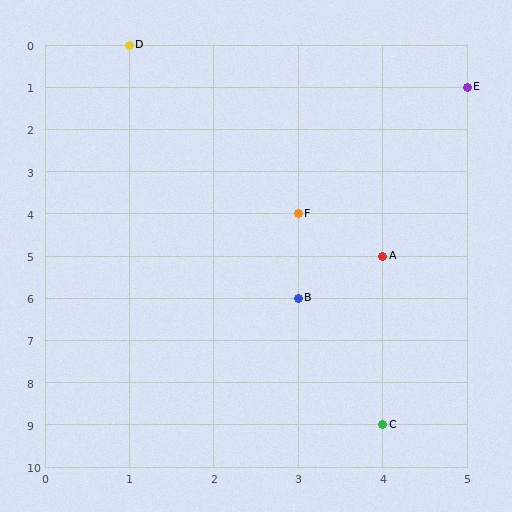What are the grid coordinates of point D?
Point D is at grid coordinates (1, 0).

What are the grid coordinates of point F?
Point F is at grid coordinates (3, 4).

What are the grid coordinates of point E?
Point E is at grid coordinates (5, 1).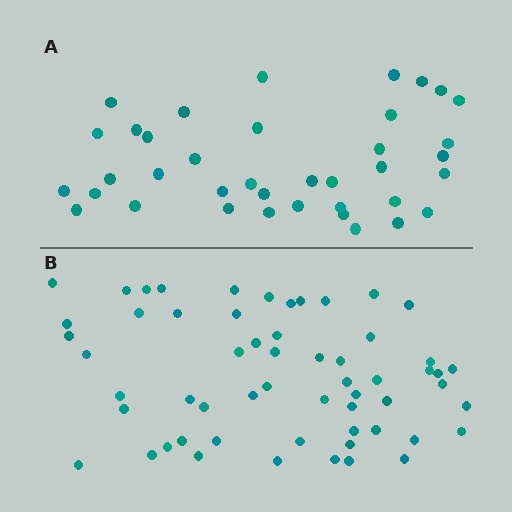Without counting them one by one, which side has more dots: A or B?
Region B (the bottom region) has more dots.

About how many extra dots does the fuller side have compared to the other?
Region B has approximately 20 more dots than region A.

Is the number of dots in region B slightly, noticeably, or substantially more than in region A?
Region B has substantially more. The ratio is roughly 1.5 to 1.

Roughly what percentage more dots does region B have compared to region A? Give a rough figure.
About 55% more.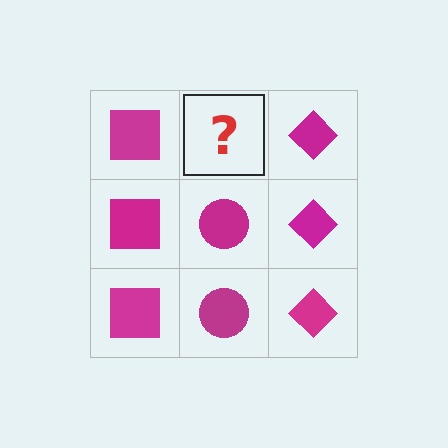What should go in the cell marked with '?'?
The missing cell should contain a magenta circle.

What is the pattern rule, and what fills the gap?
The rule is that each column has a consistent shape. The gap should be filled with a magenta circle.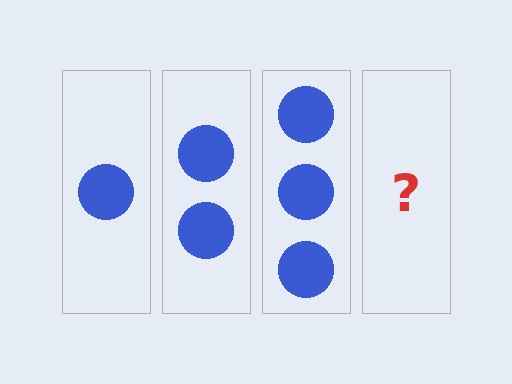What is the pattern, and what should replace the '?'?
The pattern is that each step adds one more circle. The '?' should be 4 circles.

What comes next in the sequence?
The next element should be 4 circles.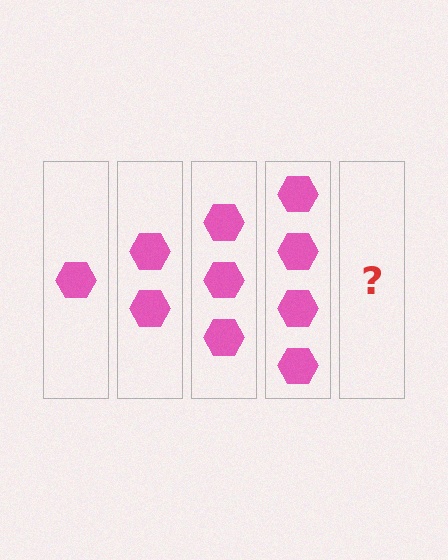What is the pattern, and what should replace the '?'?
The pattern is that each step adds one more hexagon. The '?' should be 5 hexagons.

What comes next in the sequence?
The next element should be 5 hexagons.